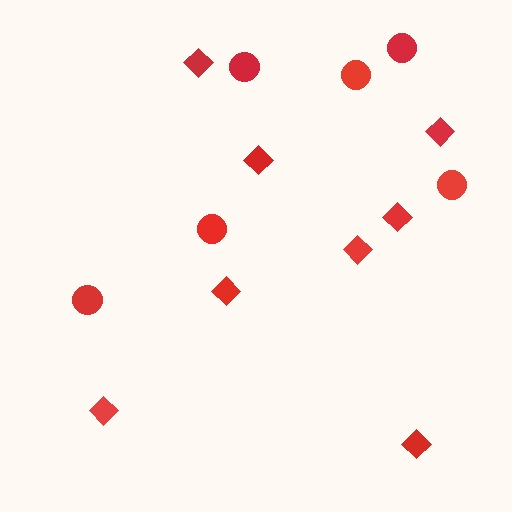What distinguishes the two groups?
There are 2 groups: one group of diamonds (8) and one group of circles (6).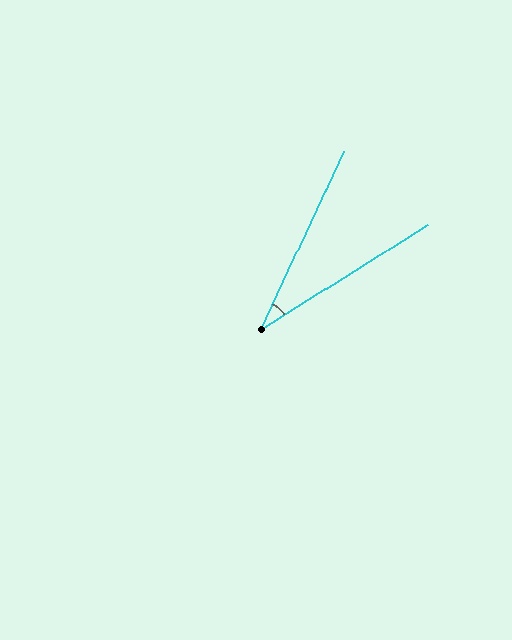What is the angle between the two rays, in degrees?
Approximately 33 degrees.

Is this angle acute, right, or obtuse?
It is acute.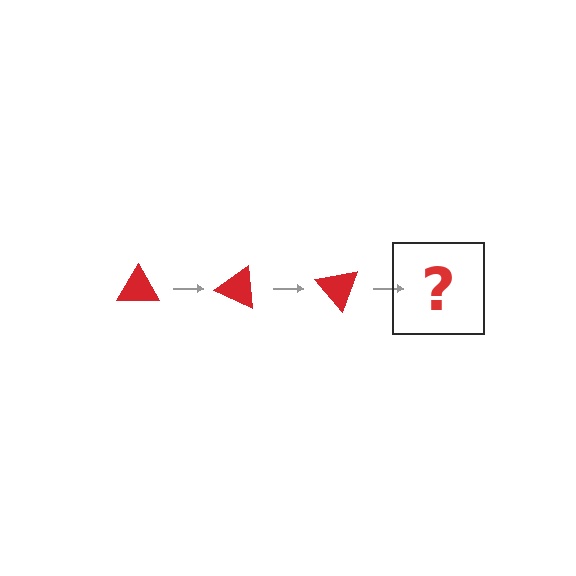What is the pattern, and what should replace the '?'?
The pattern is that the triangle rotates 25 degrees each step. The '?' should be a red triangle rotated 75 degrees.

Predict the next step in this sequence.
The next step is a red triangle rotated 75 degrees.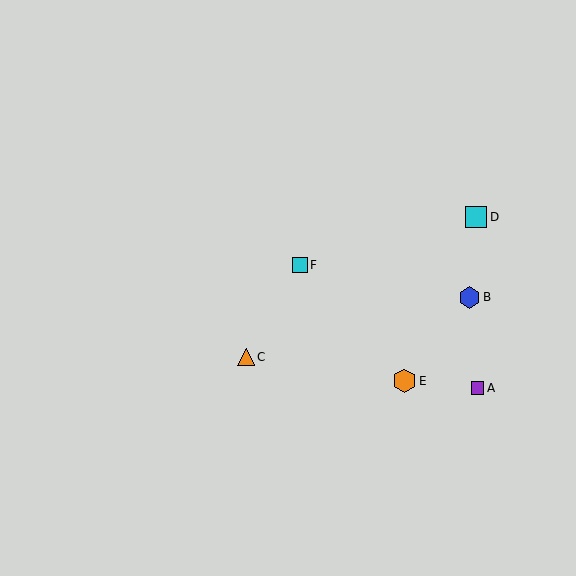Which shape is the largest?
The orange hexagon (labeled E) is the largest.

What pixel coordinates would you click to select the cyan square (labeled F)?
Click at (300, 265) to select the cyan square F.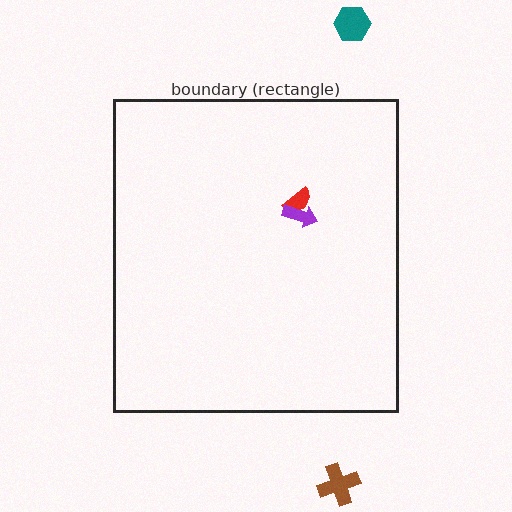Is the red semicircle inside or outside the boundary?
Inside.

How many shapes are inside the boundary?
2 inside, 2 outside.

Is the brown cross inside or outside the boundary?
Outside.